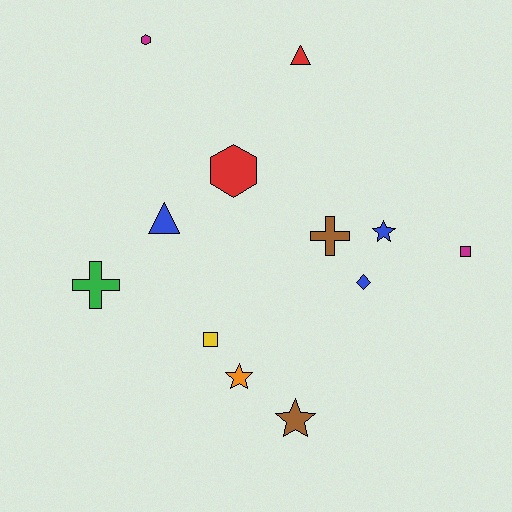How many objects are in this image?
There are 12 objects.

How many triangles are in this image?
There are 2 triangles.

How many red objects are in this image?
There are 2 red objects.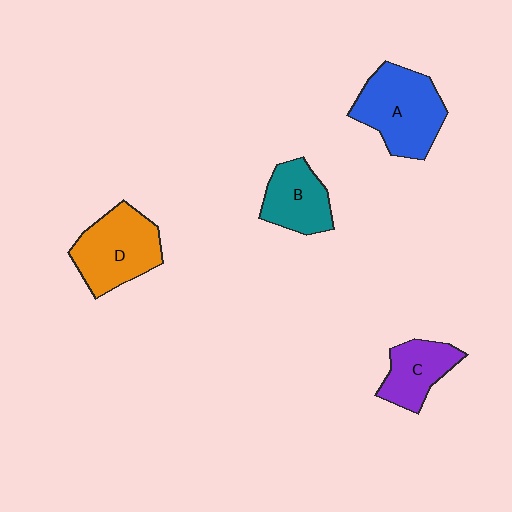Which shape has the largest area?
Shape A (blue).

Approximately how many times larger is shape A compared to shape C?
Approximately 1.6 times.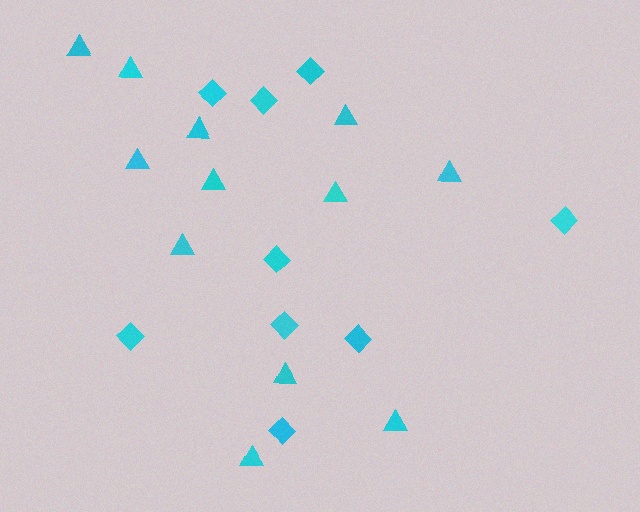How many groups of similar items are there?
There are 2 groups: one group of diamonds (9) and one group of triangles (12).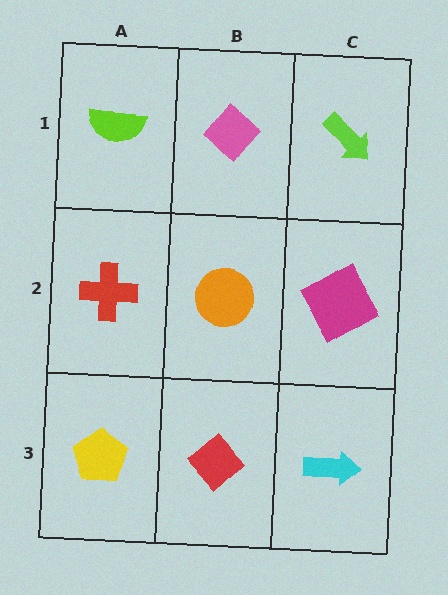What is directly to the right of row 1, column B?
A lime arrow.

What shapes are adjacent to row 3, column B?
An orange circle (row 2, column B), a yellow pentagon (row 3, column A), a cyan arrow (row 3, column C).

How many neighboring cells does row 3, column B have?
3.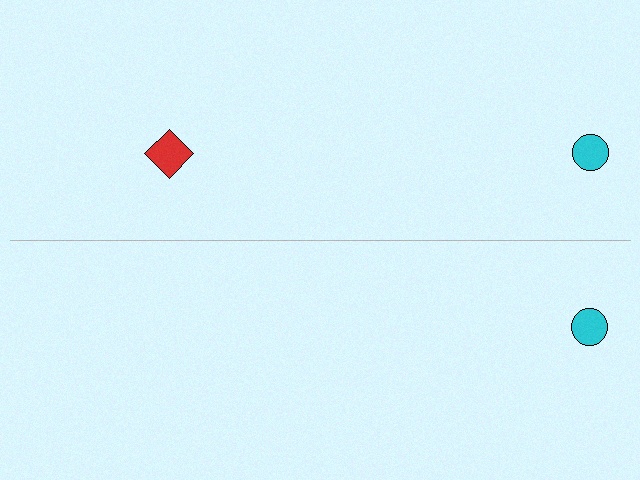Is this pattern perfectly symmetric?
No, the pattern is not perfectly symmetric. A red diamond is missing from the bottom side.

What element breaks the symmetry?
A red diamond is missing from the bottom side.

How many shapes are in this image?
There are 3 shapes in this image.